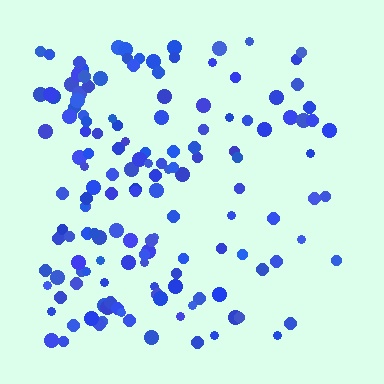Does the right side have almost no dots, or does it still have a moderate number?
Still a moderate number, just noticeably fewer than the left.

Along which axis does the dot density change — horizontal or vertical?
Horizontal.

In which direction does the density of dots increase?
From right to left, with the left side densest.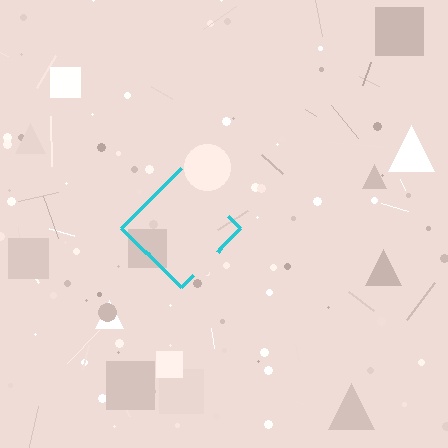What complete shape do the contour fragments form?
The contour fragments form a diamond.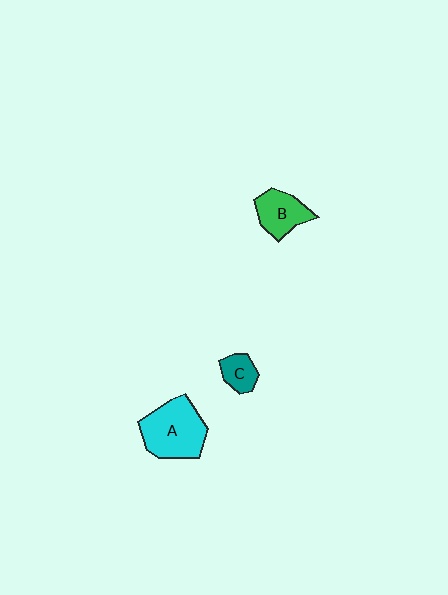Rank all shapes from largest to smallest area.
From largest to smallest: A (cyan), B (green), C (teal).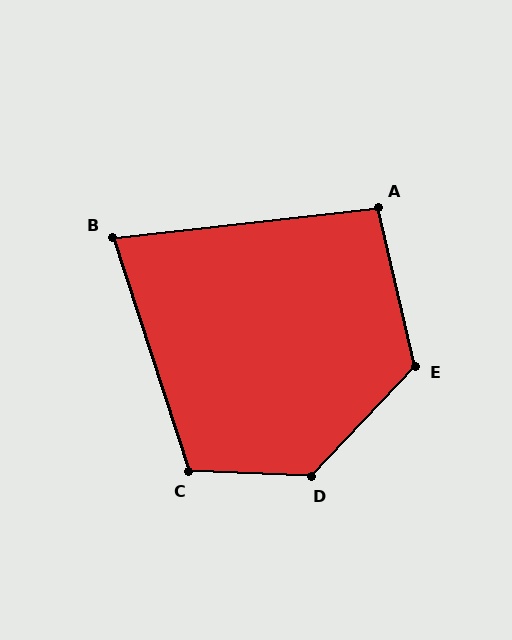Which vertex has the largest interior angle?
D, at approximately 131 degrees.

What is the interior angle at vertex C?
Approximately 110 degrees (obtuse).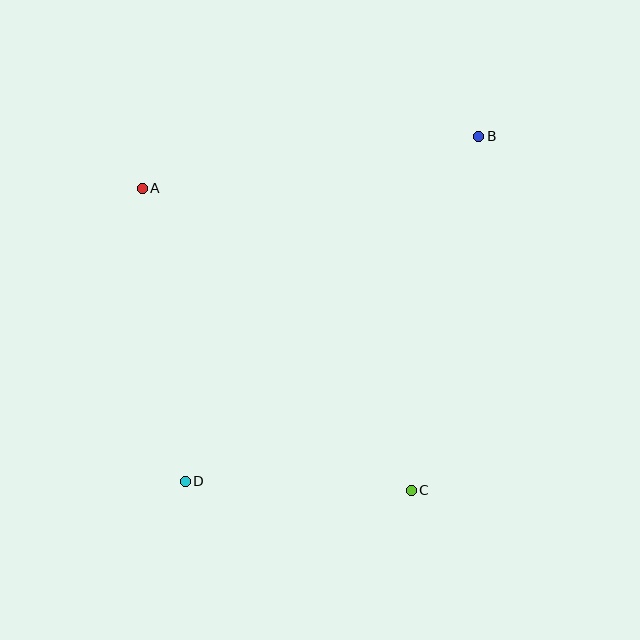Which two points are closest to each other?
Points C and D are closest to each other.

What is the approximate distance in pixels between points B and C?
The distance between B and C is approximately 360 pixels.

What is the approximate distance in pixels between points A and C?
The distance between A and C is approximately 404 pixels.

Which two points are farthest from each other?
Points B and D are farthest from each other.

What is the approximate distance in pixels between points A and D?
The distance between A and D is approximately 296 pixels.